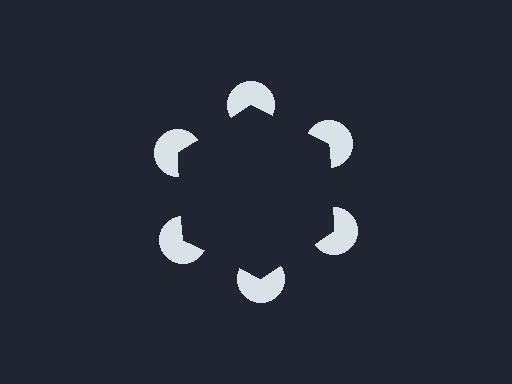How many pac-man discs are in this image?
There are 6 — one at each vertex of the illusory hexagon.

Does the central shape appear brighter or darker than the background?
It typically appears slightly darker than the background, even though no actual brightness change is drawn.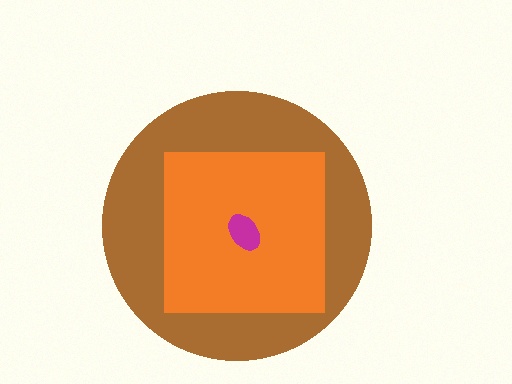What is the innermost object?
The magenta ellipse.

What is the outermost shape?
The brown circle.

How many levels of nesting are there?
3.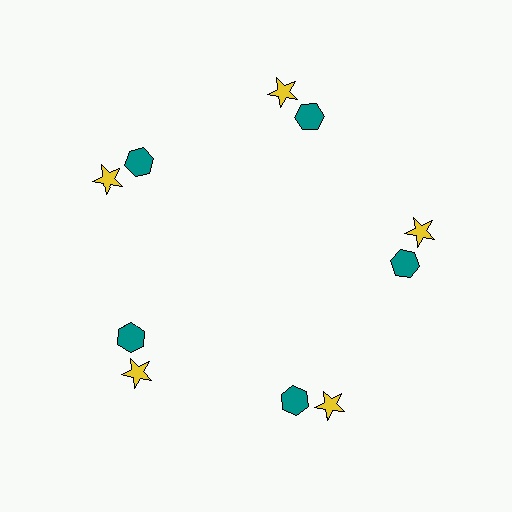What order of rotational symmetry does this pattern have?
This pattern has 5-fold rotational symmetry.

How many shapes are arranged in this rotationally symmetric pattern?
There are 10 shapes, arranged in 5 groups of 2.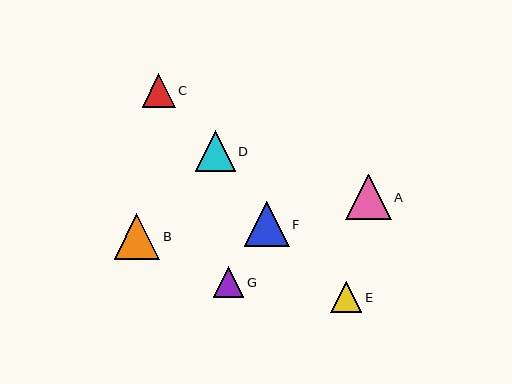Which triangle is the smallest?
Triangle G is the smallest with a size of approximately 30 pixels.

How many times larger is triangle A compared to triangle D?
Triangle A is approximately 1.1 times the size of triangle D.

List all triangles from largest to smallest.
From largest to smallest: B, A, F, D, C, E, G.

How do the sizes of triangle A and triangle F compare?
Triangle A and triangle F are approximately the same size.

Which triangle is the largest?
Triangle B is the largest with a size of approximately 46 pixels.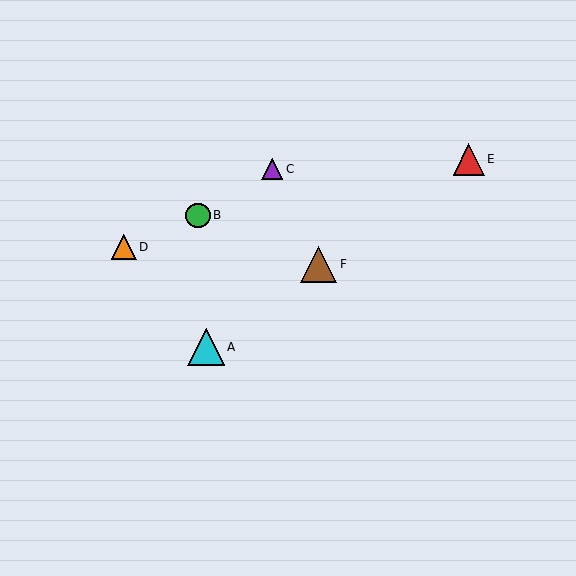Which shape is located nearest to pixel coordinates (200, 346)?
The cyan triangle (labeled A) at (206, 347) is nearest to that location.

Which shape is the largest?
The cyan triangle (labeled A) is the largest.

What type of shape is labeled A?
Shape A is a cyan triangle.